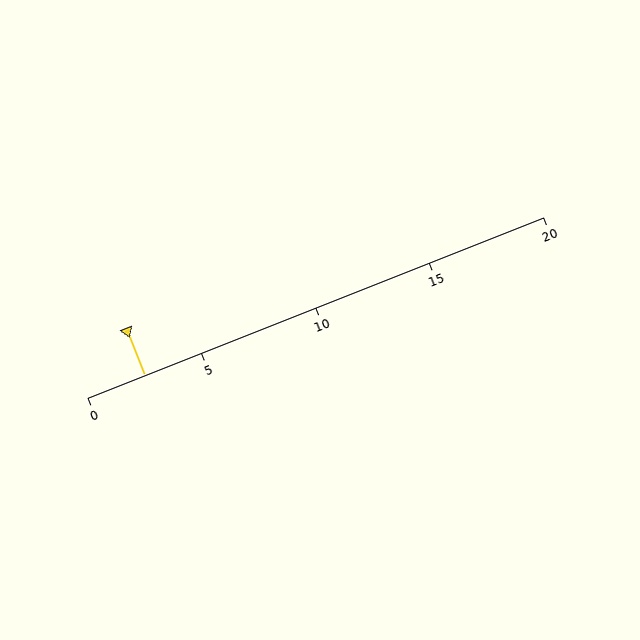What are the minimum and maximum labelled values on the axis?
The axis runs from 0 to 20.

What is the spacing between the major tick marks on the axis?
The major ticks are spaced 5 apart.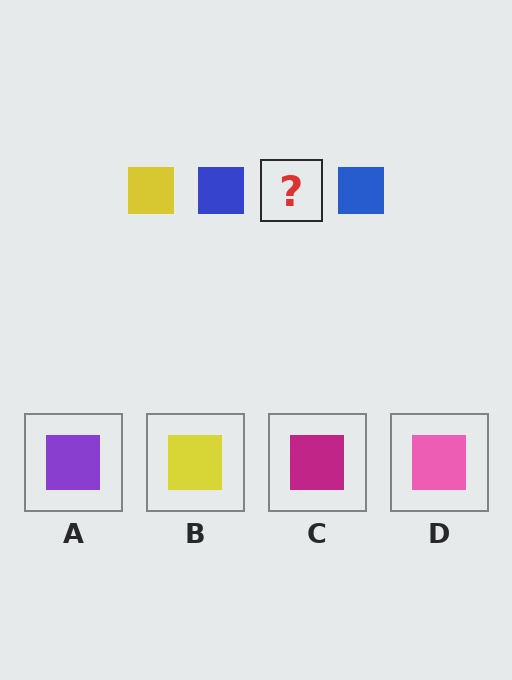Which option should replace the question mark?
Option B.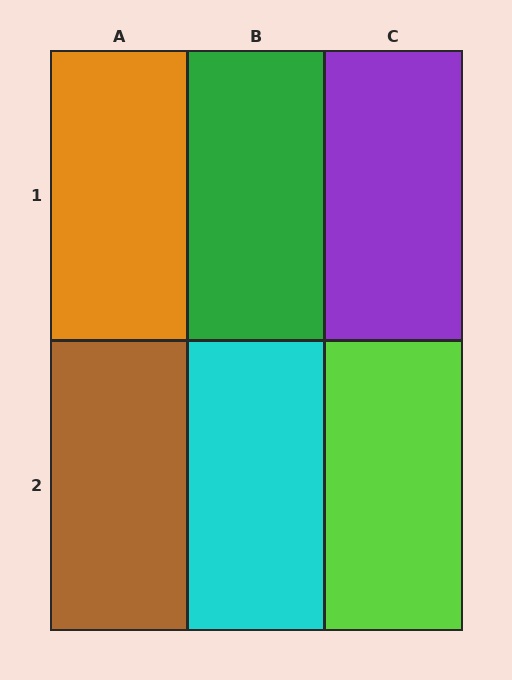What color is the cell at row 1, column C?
Purple.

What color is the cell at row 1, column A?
Orange.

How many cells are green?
1 cell is green.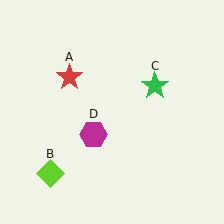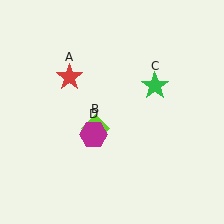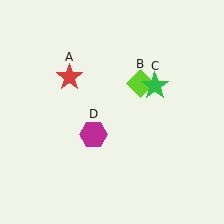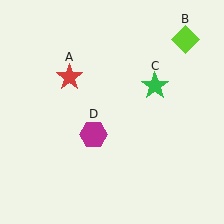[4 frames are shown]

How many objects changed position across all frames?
1 object changed position: lime diamond (object B).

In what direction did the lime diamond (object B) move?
The lime diamond (object B) moved up and to the right.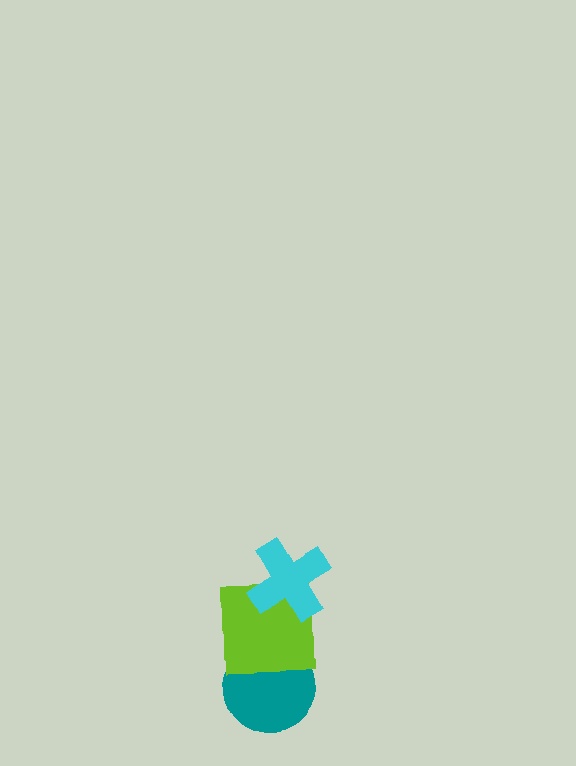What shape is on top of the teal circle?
The lime square is on top of the teal circle.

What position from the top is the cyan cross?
The cyan cross is 1st from the top.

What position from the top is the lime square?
The lime square is 2nd from the top.